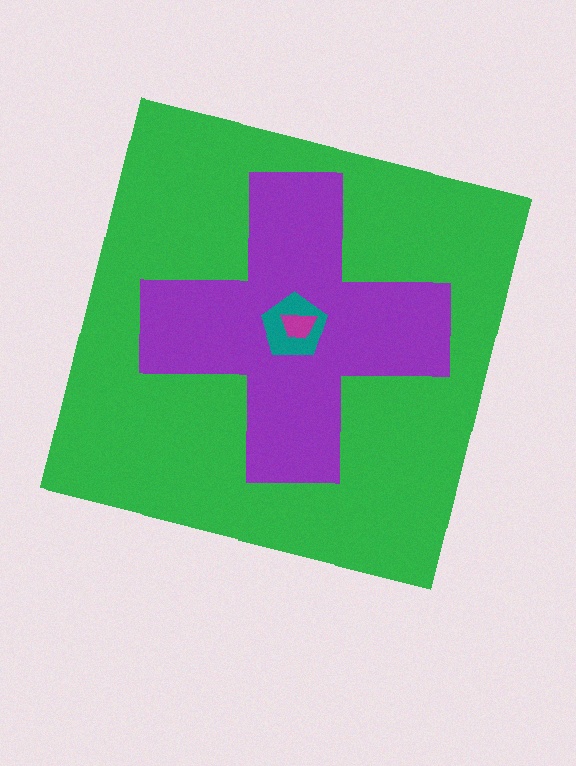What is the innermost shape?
The magenta trapezoid.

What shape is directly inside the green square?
The purple cross.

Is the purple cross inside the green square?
Yes.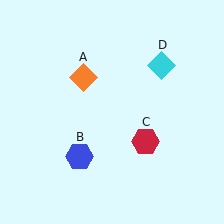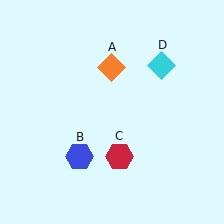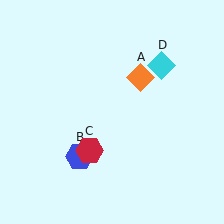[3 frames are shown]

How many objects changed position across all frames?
2 objects changed position: orange diamond (object A), red hexagon (object C).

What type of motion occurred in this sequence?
The orange diamond (object A), red hexagon (object C) rotated clockwise around the center of the scene.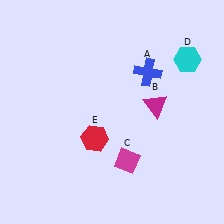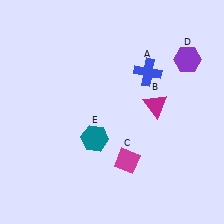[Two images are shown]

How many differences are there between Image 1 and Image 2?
There are 2 differences between the two images.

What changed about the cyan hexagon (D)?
In Image 1, D is cyan. In Image 2, it changed to purple.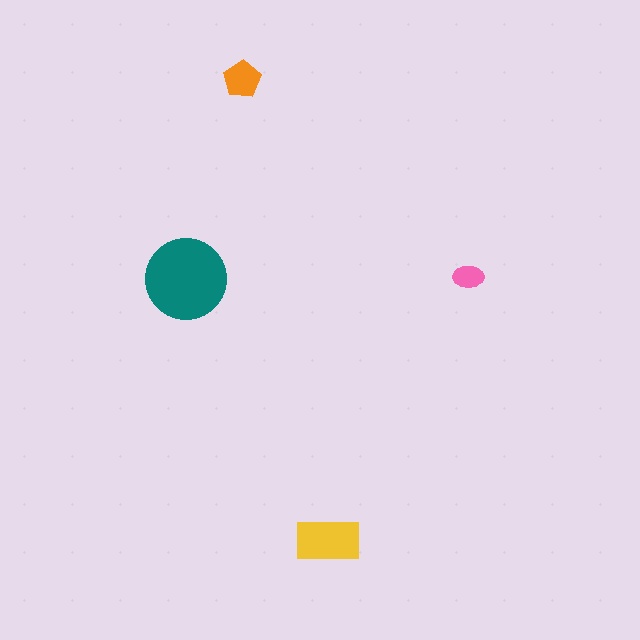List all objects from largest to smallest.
The teal circle, the yellow rectangle, the orange pentagon, the pink ellipse.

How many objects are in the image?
There are 4 objects in the image.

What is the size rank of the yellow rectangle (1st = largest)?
2nd.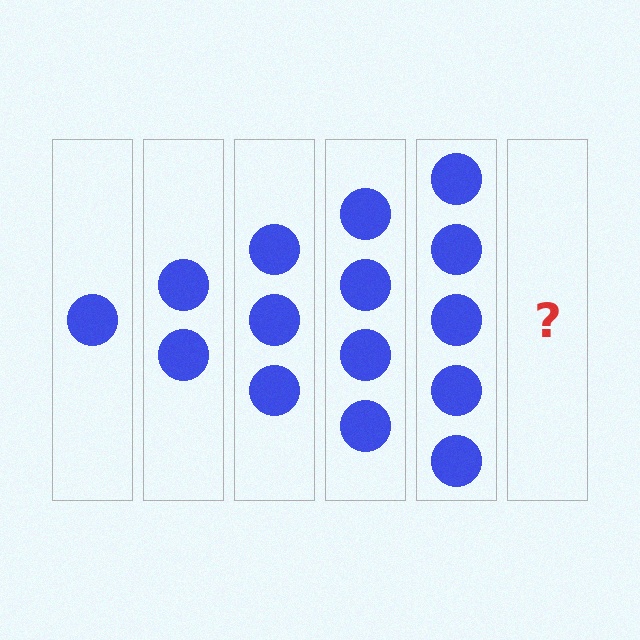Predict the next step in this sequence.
The next step is 6 circles.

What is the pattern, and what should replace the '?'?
The pattern is that each step adds one more circle. The '?' should be 6 circles.